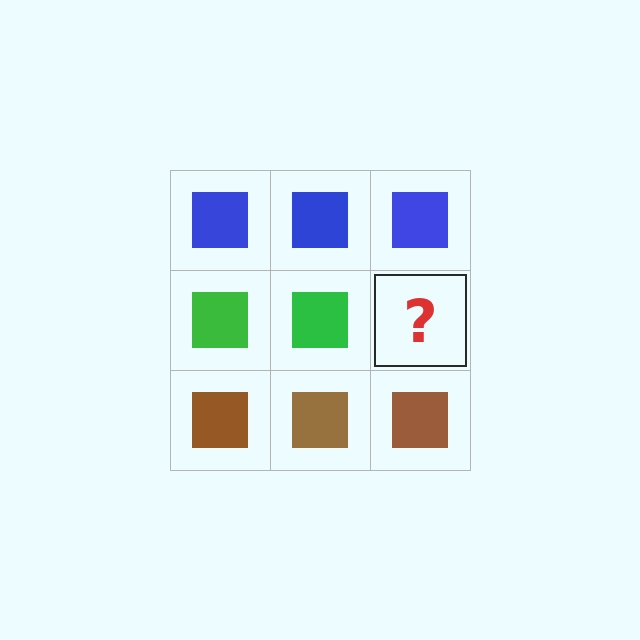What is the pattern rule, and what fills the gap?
The rule is that each row has a consistent color. The gap should be filled with a green square.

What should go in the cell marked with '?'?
The missing cell should contain a green square.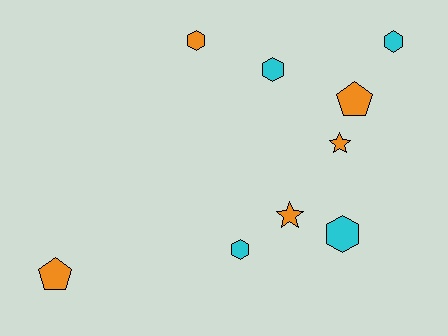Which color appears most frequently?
Orange, with 5 objects.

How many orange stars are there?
There are 2 orange stars.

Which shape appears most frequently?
Hexagon, with 5 objects.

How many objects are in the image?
There are 9 objects.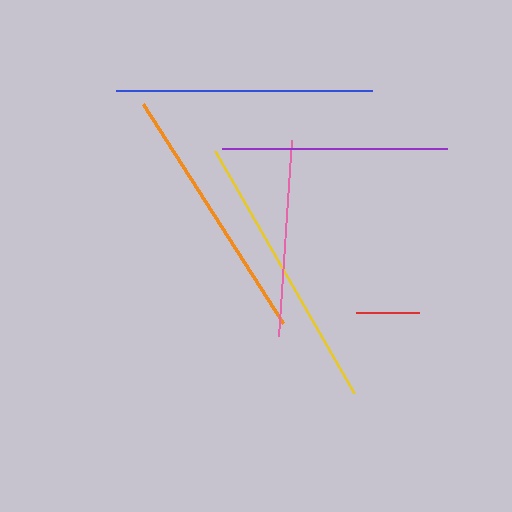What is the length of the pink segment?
The pink segment is approximately 197 pixels long.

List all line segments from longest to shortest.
From longest to shortest: yellow, orange, blue, purple, pink, red.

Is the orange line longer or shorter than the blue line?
The orange line is longer than the blue line.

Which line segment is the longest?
The yellow line is the longest at approximately 279 pixels.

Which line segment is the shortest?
The red line is the shortest at approximately 63 pixels.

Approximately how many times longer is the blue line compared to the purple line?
The blue line is approximately 1.1 times the length of the purple line.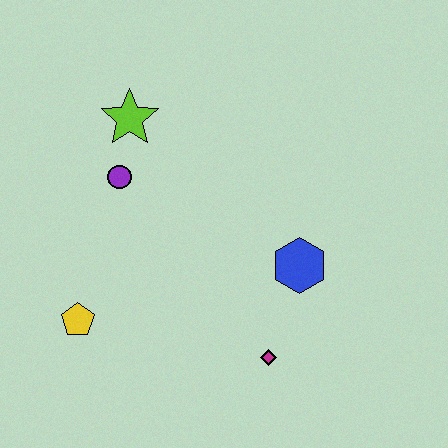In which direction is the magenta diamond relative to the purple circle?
The magenta diamond is below the purple circle.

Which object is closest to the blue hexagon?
The magenta diamond is closest to the blue hexagon.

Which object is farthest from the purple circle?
The magenta diamond is farthest from the purple circle.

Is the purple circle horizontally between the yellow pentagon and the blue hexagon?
Yes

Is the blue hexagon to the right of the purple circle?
Yes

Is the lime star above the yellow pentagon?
Yes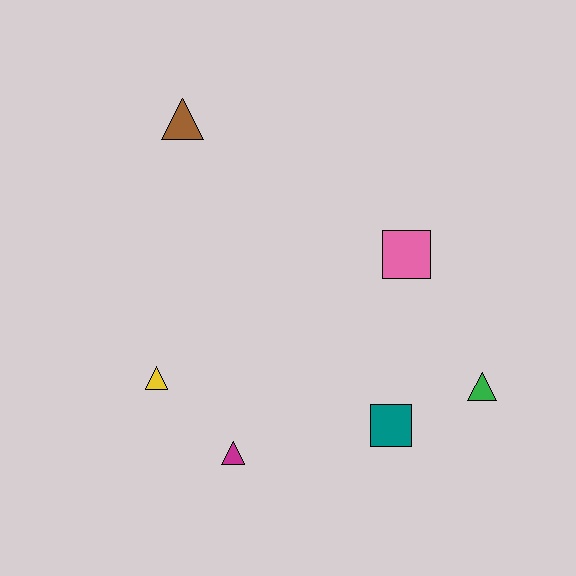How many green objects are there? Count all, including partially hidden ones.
There is 1 green object.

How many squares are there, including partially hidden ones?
There are 2 squares.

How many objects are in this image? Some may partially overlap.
There are 6 objects.